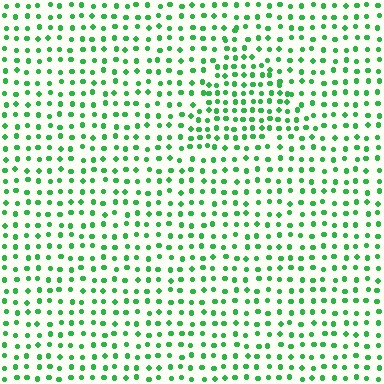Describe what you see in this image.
The image contains small green elements arranged at two different densities. A triangle-shaped region is visible where the elements are more densely packed than the surrounding area.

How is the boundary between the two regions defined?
The boundary is defined by a change in element density (approximately 1.5x ratio). All elements are the same color, size, and shape.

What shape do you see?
I see a triangle.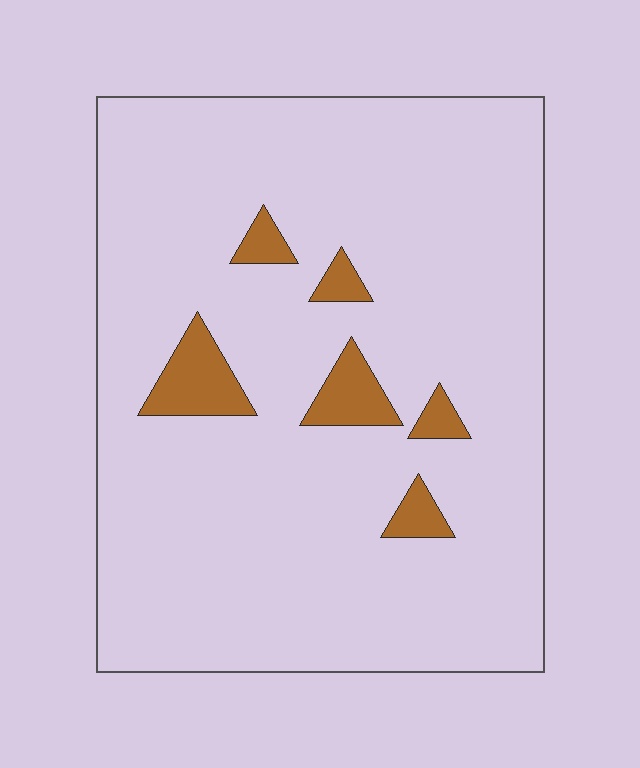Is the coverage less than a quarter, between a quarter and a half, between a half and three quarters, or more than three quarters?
Less than a quarter.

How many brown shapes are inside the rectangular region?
6.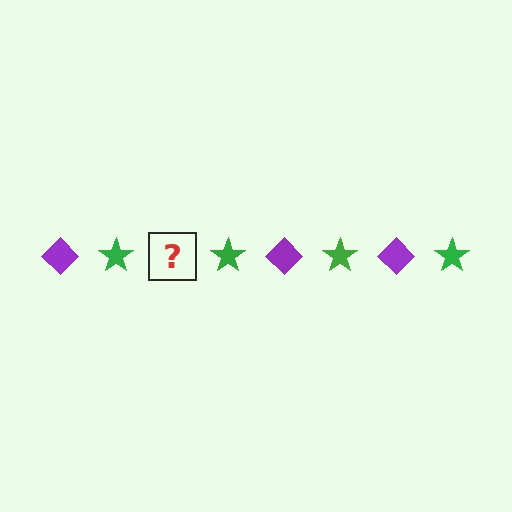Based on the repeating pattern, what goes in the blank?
The blank should be a purple diamond.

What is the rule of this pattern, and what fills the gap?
The rule is that the pattern alternates between purple diamond and green star. The gap should be filled with a purple diamond.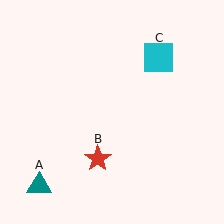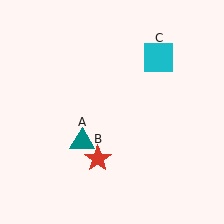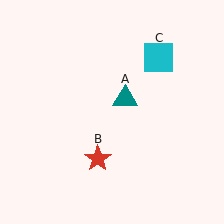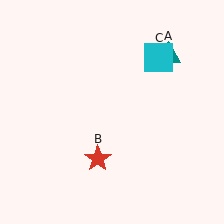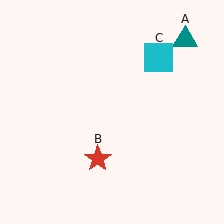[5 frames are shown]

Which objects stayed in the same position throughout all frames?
Red star (object B) and cyan square (object C) remained stationary.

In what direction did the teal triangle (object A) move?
The teal triangle (object A) moved up and to the right.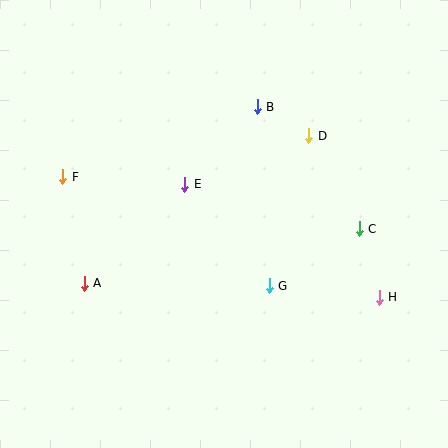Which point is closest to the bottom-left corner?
Point A is closest to the bottom-left corner.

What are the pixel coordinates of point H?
Point H is at (379, 297).